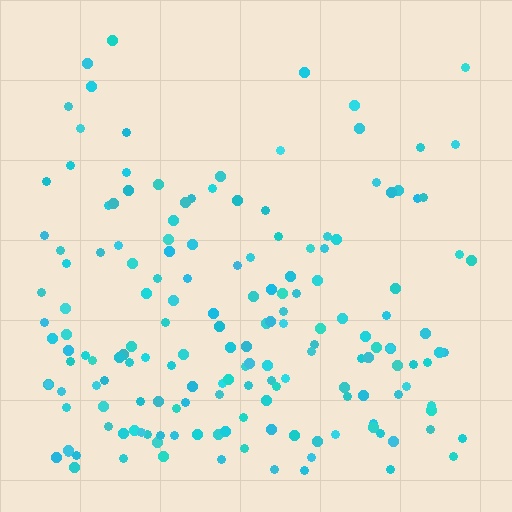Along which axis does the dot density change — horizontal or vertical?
Vertical.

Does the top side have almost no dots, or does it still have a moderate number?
Still a moderate number, just noticeably fewer than the bottom.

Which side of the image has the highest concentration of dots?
The bottom.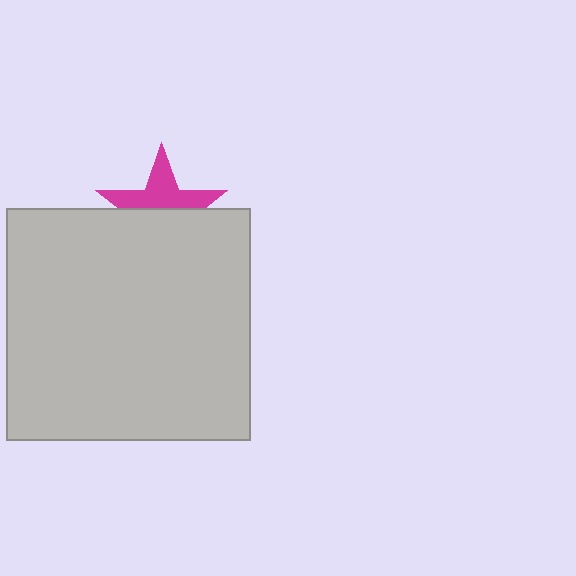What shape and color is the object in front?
The object in front is a light gray rectangle.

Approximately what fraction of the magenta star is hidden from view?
Roughly 52% of the magenta star is hidden behind the light gray rectangle.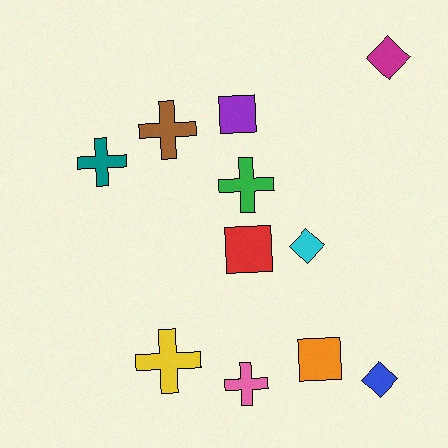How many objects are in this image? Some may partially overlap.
There are 11 objects.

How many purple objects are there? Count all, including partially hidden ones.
There is 1 purple object.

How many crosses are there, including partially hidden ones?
There are 5 crosses.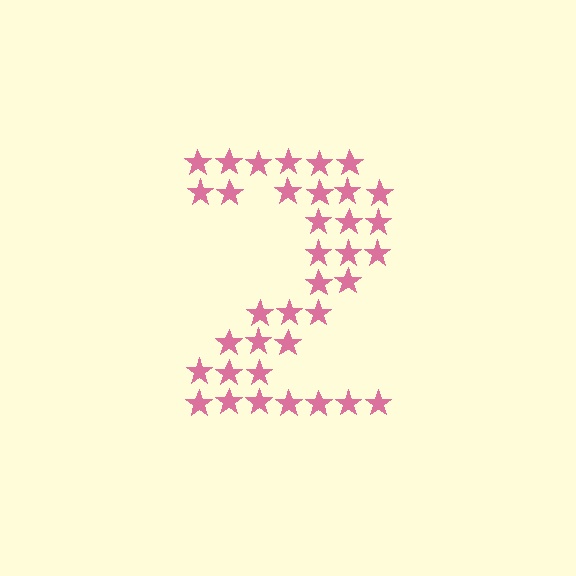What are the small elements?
The small elements are stars.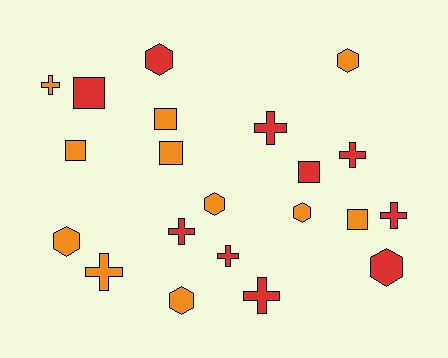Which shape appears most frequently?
Cross, with 8 objects.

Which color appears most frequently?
Orange, with 11 objects.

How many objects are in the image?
There are 21 objects.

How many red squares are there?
There are 2 red squares.